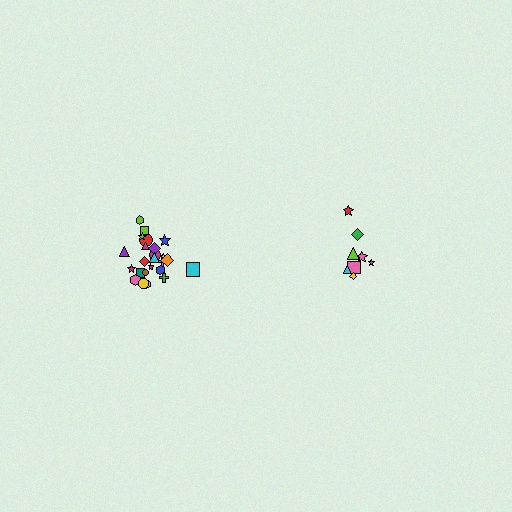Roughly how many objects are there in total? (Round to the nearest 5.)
Roughly 35 objects in total.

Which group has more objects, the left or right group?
The left group.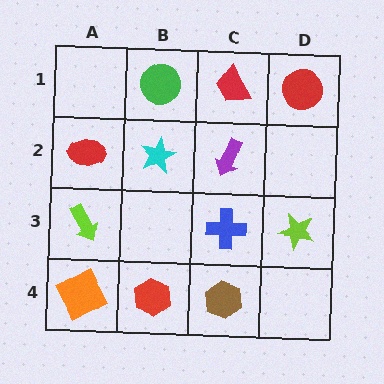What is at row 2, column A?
A red ellipse.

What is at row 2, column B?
A cyan star.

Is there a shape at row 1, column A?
No, that cell is empty.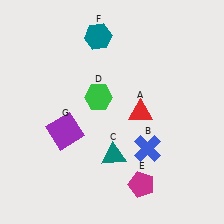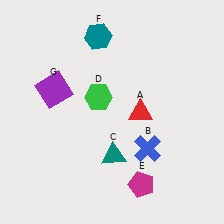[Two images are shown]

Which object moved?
The purple square (G) moved up.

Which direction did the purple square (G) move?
The purple square (G) moved up.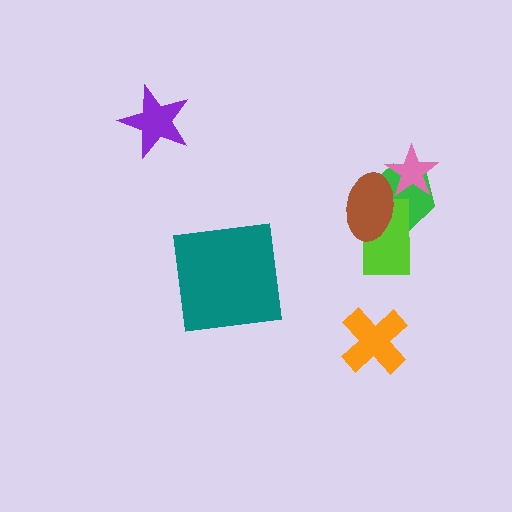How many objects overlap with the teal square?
0 objects overlap with the teal square.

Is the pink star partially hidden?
Yes, it is partially covered by another shape.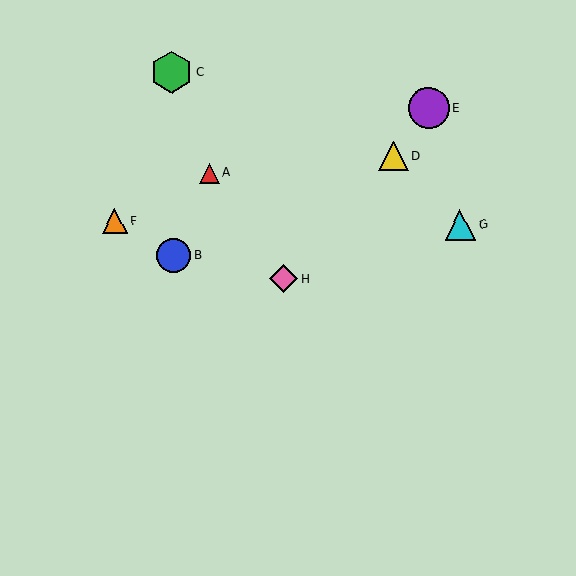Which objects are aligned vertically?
Objects B, C are aligned vertically.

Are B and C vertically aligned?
Yes, both are at x≈173.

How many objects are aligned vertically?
2 objects (B, C) are aligned vertically.